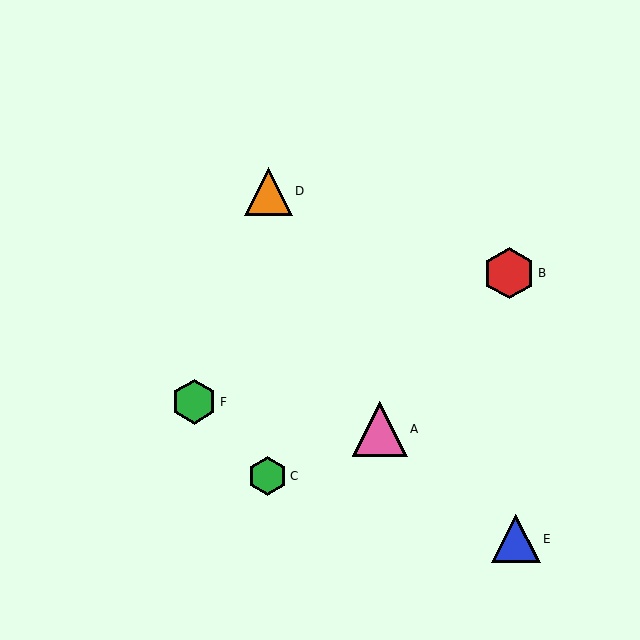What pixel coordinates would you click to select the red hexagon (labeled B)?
Click at (509, 273) to select the red hexagon B.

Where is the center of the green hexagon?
The center of the green hexagon is at (268, 476).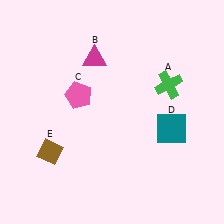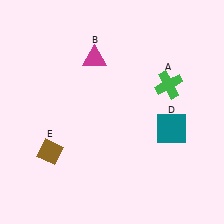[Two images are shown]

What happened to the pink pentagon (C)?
The pink pentagon (C) was removed in Image 2. It was in the top-left area of Image 1.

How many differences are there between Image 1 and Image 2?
There is 1 difference between the two images.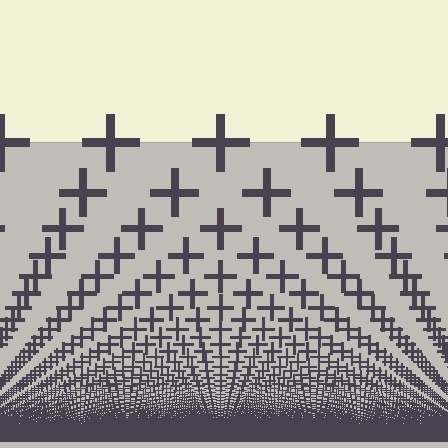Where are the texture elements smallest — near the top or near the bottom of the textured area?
Near the bottom.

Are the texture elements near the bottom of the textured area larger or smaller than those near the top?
Smaller. The gradient is inverted — elements near the bottom are smaller and denser.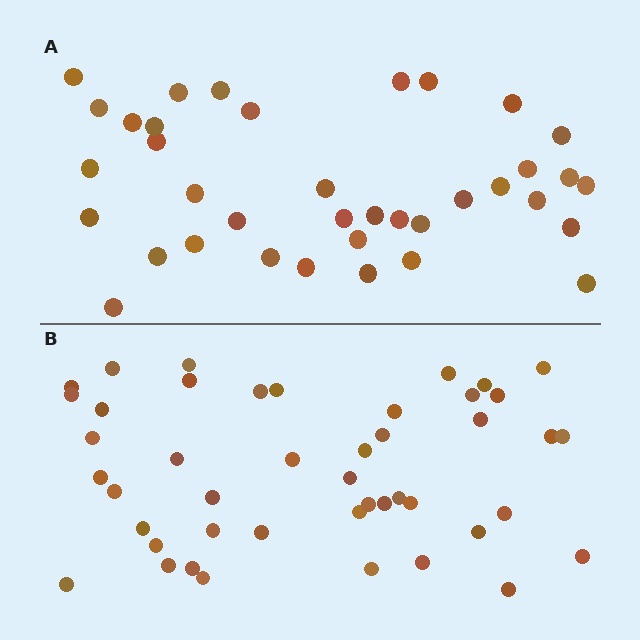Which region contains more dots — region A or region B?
Region B (the bottom region) has more dots.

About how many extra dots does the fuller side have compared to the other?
Region B has roughly 8 or so more dots than region A.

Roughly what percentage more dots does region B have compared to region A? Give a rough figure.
About 20% more.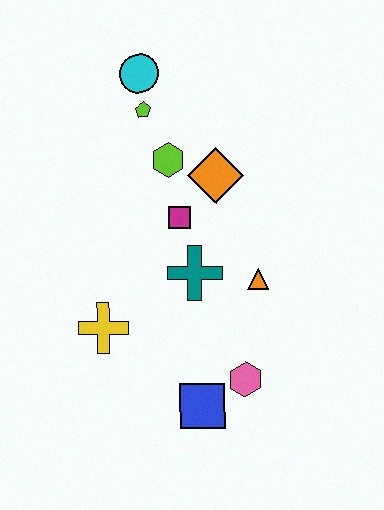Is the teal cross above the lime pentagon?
No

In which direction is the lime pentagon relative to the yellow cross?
The lime pentagon is above the yellow cross.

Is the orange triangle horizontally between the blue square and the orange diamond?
No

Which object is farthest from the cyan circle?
The blue square is farthest from the cyan circle.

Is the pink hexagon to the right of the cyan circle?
Yes